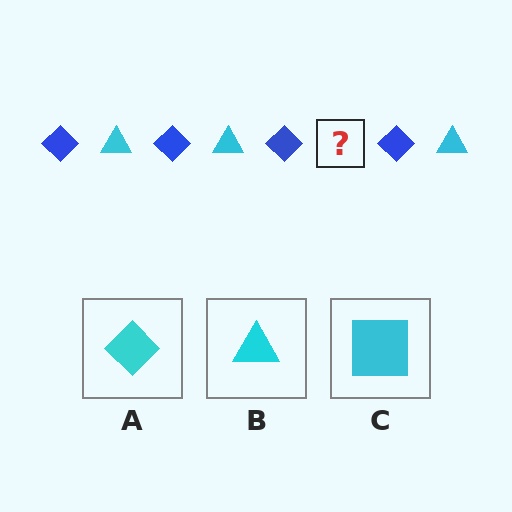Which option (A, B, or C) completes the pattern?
B.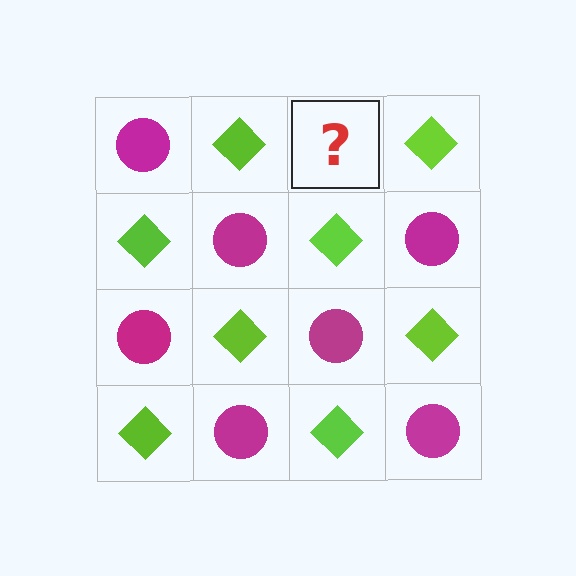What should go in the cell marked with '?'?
The missing cell should contain a magenta circle.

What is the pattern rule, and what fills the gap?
The rule is that it alternates magenta circle and lime diamond in a checkerboard pattern. The gap should be filled with a magenta circle.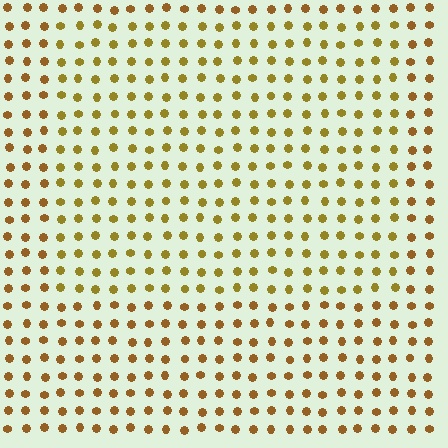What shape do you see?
I see a rectangle.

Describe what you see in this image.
The image is filled with small brown elements in a uniform arrangement. A rectangle-shaped region is visible where the elements are tinted to a slightly different hue, forming a subtle color boundary.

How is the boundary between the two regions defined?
The boundary is defined purely by a slight shift in hue (about 20 degrees). Spacing, size, and orientation are identical on both sides.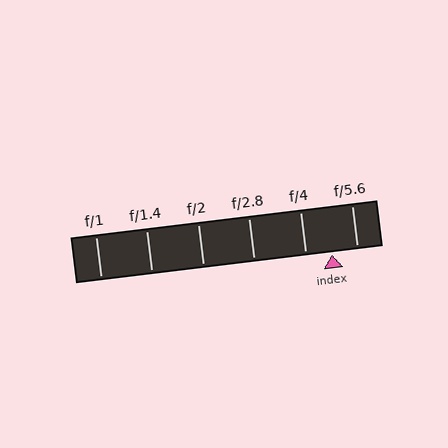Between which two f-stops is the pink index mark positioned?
The index mark is between f/4 and f/5.6.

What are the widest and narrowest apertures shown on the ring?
The widest aperture shown is f/1 and the narrowest is f/5.6.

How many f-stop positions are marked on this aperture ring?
There are 6 f-stop positions marked.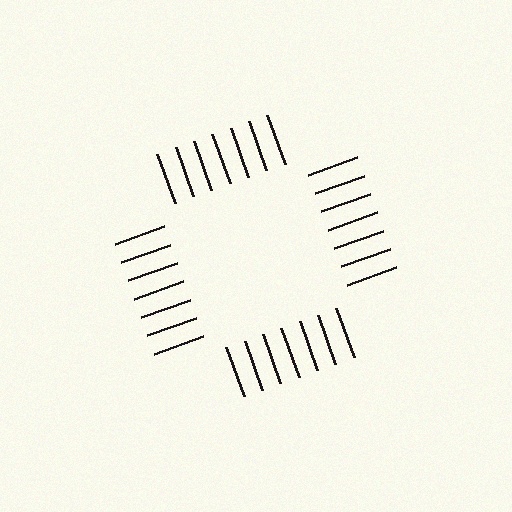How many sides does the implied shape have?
4 sides — the line-ends trace a square.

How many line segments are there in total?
28 — 7 along each of the 4 edges.